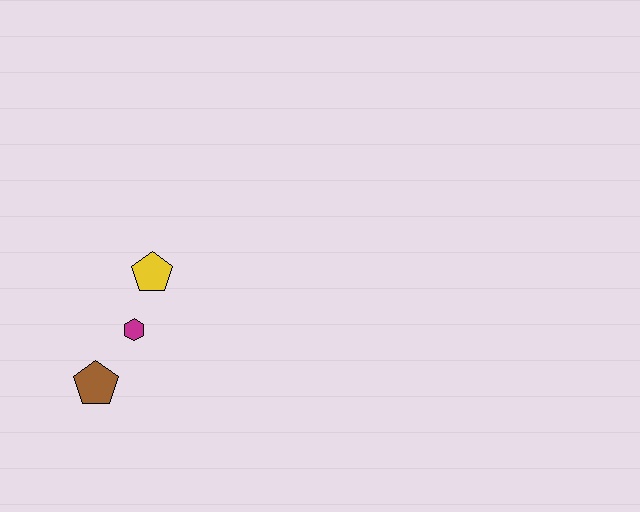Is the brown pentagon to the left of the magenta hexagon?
Yes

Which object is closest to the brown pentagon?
The magenta hexagon is closest to the brown pentagon.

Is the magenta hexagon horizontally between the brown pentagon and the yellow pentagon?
Yes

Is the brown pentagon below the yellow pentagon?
Yes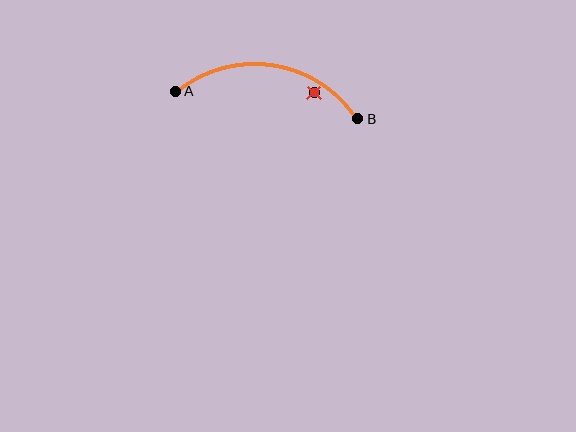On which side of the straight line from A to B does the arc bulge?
The arc bulges above the straight line connecting A and B.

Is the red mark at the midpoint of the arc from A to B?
No — the red mark does not lie on the arc at all. It sits slightly inside the curve.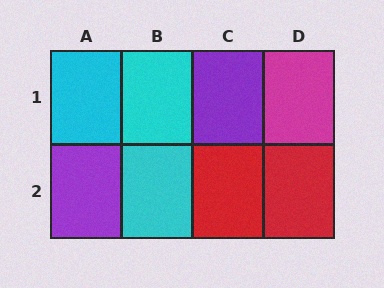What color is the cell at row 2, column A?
Purple.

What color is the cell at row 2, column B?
Cyan.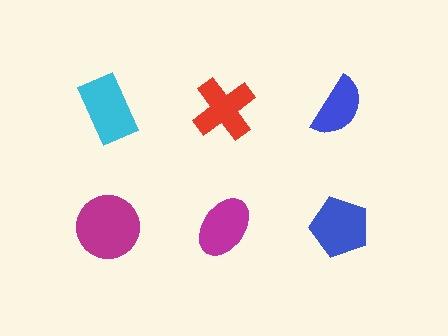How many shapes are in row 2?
3 shapes.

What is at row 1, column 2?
A red cross.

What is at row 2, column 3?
A blue pentagon.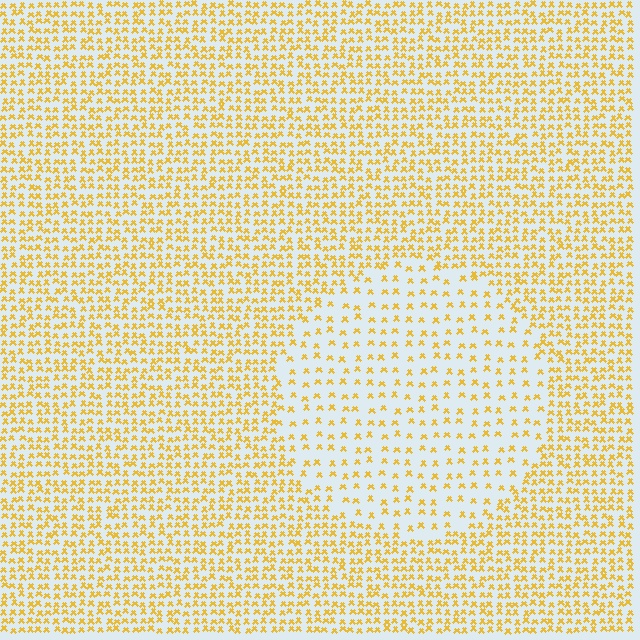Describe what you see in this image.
The image contains small yellow elements arranged at two different densities. A circle-shaped region is visible where the elements are less densely packed than the surrounding area.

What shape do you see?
I see a circle.